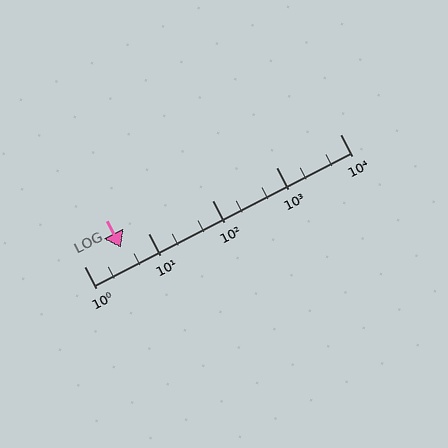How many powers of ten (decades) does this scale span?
The scale spans 4 decades, from 1 to 10000.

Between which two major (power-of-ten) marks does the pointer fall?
The pointer is between 1 and 10.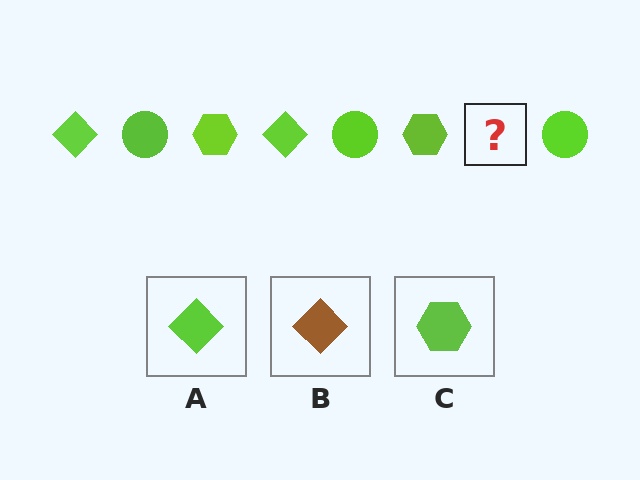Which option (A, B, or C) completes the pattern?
A.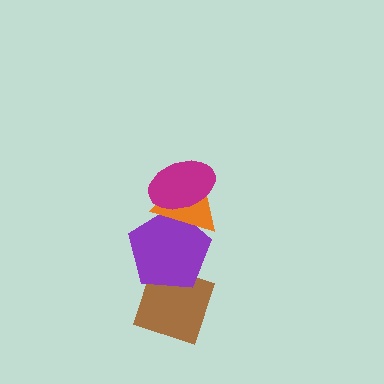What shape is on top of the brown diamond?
The purple pentagon is on top of the brown diamond.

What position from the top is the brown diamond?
The brown diamond is 4th from the top.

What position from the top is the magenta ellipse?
The magenta ellipse is 1st from the top.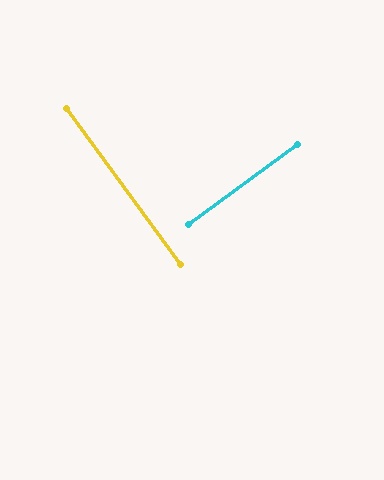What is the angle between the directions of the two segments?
Approximately 90 degrees.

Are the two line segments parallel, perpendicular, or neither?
Perpendicular — they meet at approximately 90°.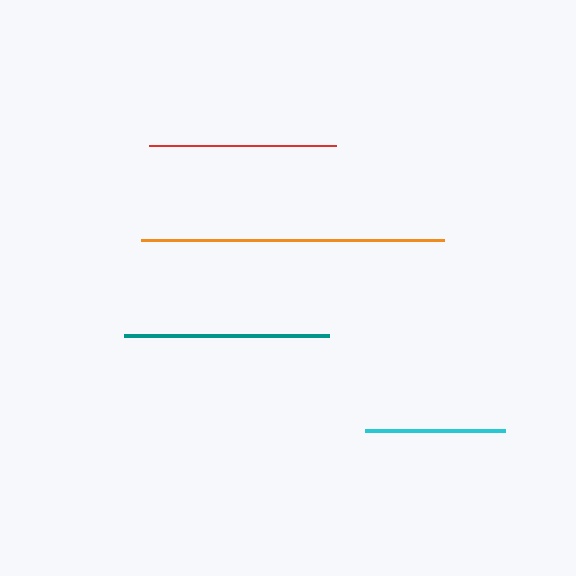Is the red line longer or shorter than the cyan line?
The red line is longer than the cyan line.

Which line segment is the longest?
The orange line is the longest at approximately 303 pixels.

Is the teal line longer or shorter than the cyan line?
The teal line is longer than the cyan line.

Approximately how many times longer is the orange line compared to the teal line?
The orange line is approximately 1.5 times the length of the teal line.